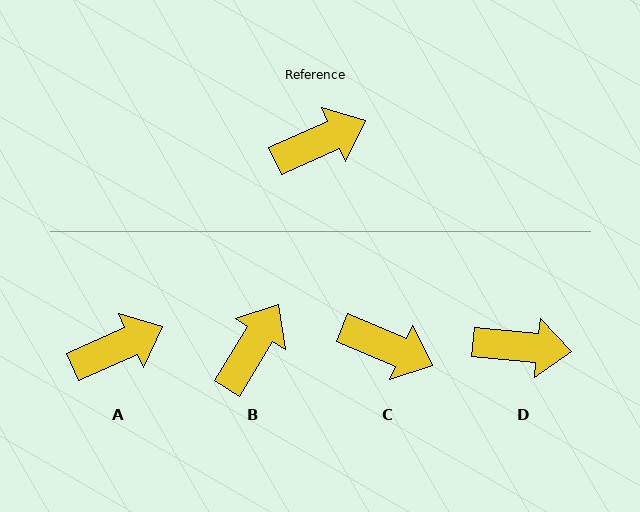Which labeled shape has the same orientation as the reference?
A.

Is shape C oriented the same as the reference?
No, it is off by about 47 degrees.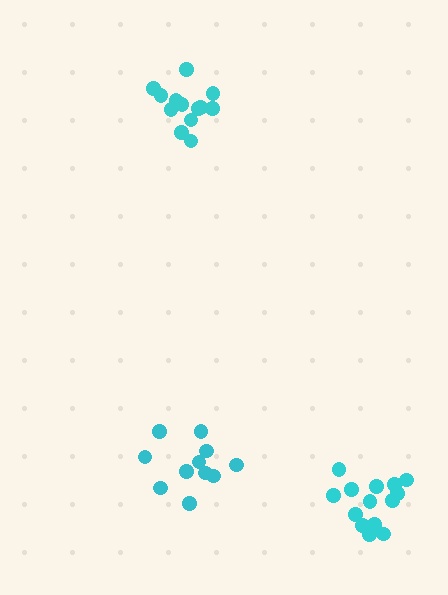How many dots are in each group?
Group 1: 13 dots, Group 2: 11 dots, Group 3: 14 dots (38 total).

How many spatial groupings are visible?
There are 3 spatial groupings.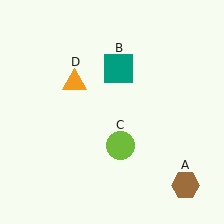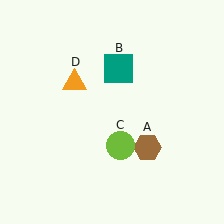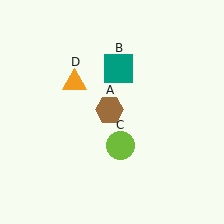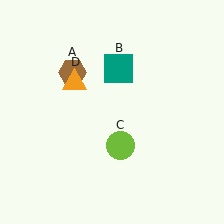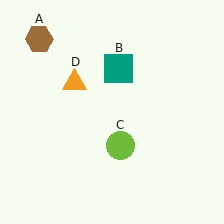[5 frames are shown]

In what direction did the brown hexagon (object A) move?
The brown hexagon (object A) moved up and to the left.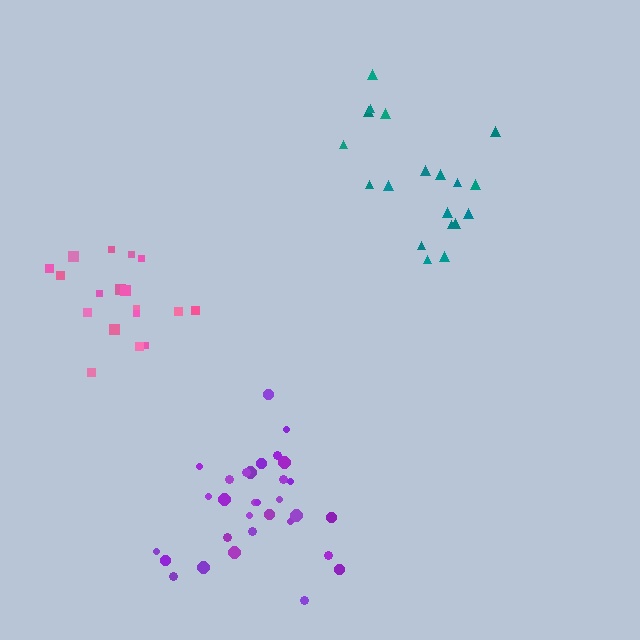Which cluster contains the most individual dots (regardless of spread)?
Purple (32).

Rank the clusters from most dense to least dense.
purple, pink, teal.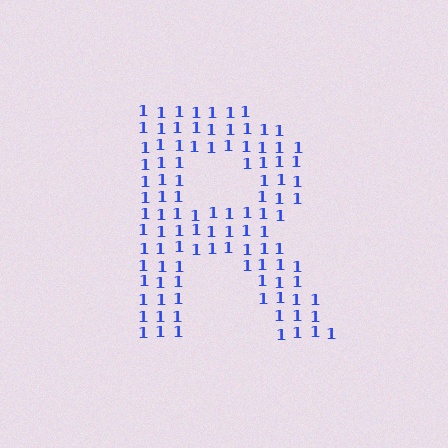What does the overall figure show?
The overall figure shows the letter R.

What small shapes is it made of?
It is made of small digit 1's.